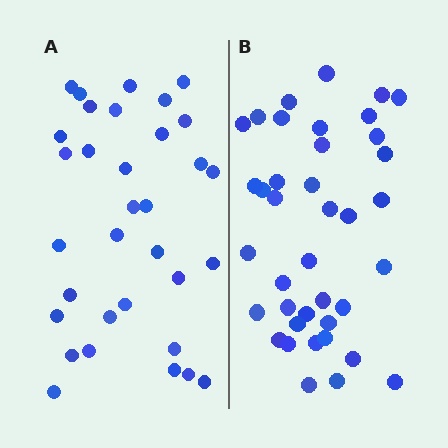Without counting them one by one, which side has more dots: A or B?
Region B (the right region) has more dots.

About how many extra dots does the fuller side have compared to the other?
Region B has about 6 more dots than region A.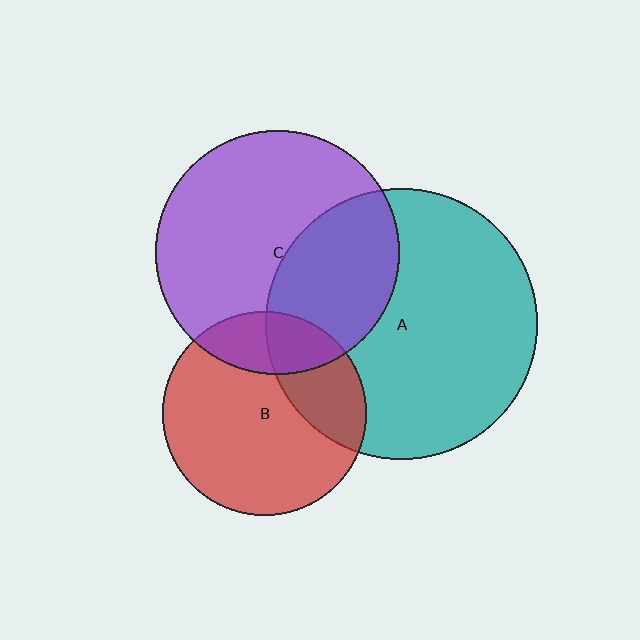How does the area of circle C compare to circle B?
Approximately 1.4 times.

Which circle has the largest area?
Circle A (teal).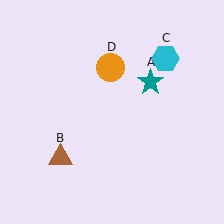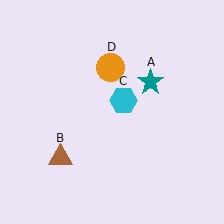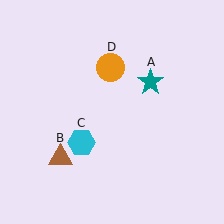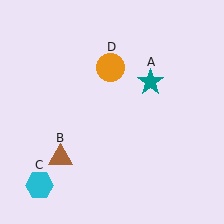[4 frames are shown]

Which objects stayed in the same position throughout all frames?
Teal star (object A) and brown triangle (object B) and orange circle (object D) remained stationary.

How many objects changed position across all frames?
1 object changed position: cyan hexagon (object C).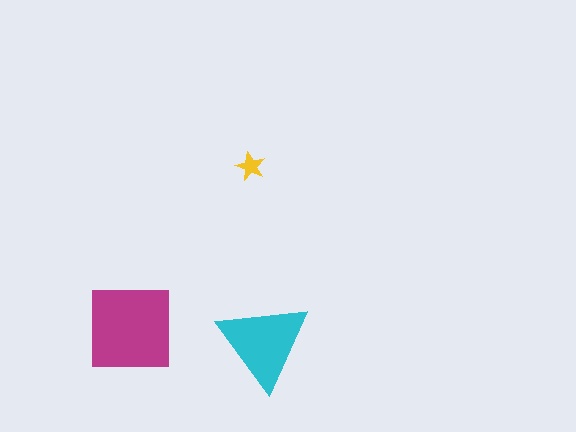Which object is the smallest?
The yellow star.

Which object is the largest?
The magenta square.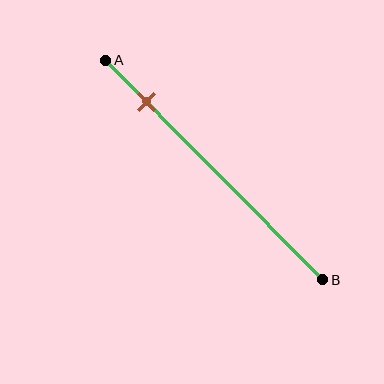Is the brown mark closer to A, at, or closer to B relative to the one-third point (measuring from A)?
The brown mark is closer to point A than the one-third point of segment AB.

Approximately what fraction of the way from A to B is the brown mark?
The brown mark is approximately 20% of the way from A to B.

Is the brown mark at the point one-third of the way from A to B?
No, the mark is at about 20% from A, not at the 33% one-third point.